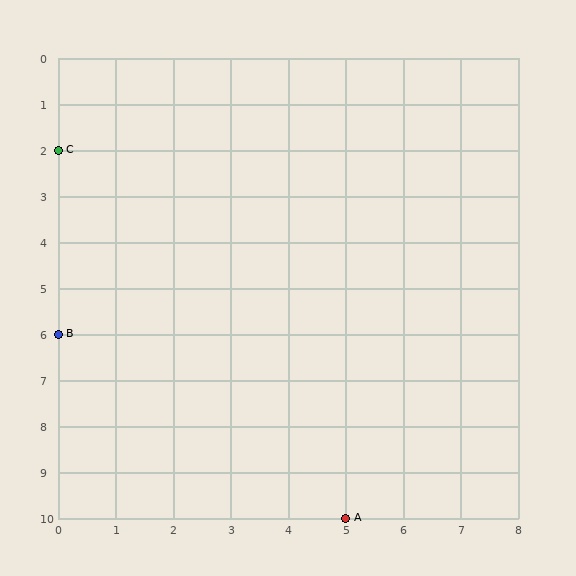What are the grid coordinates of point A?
Point A is at grid coordinates (5, 10).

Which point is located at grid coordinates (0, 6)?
Point B is at (0, 6).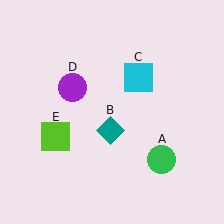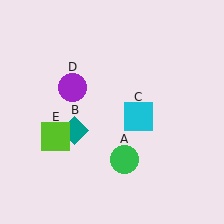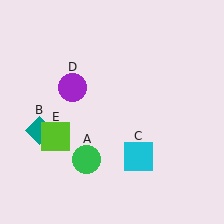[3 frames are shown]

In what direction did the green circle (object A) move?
The green circle (object A) moved left.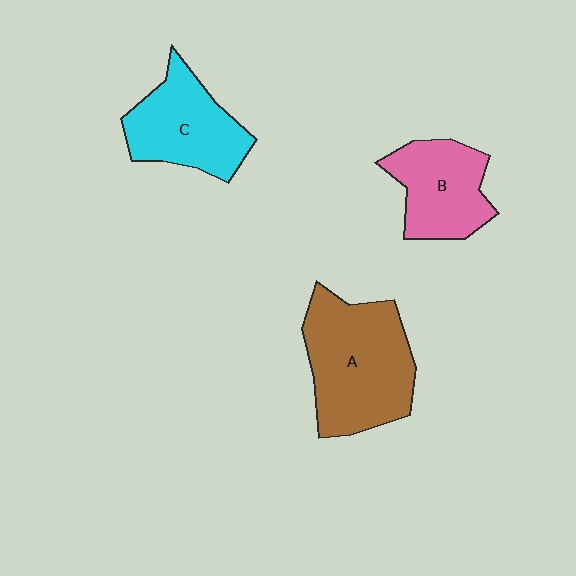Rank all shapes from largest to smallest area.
From largest to smallest: A (brown), C (cyan), B (pink).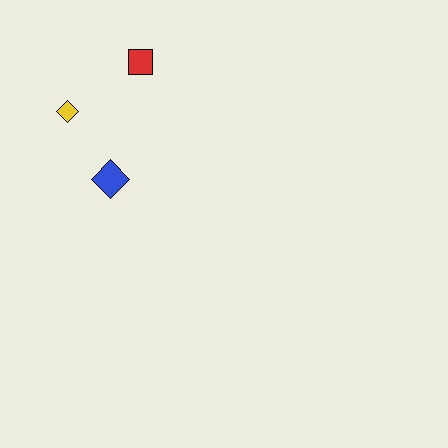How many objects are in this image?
There are 3 objects.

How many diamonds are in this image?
There are 2 diamonds.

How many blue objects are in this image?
There is 1 blue object.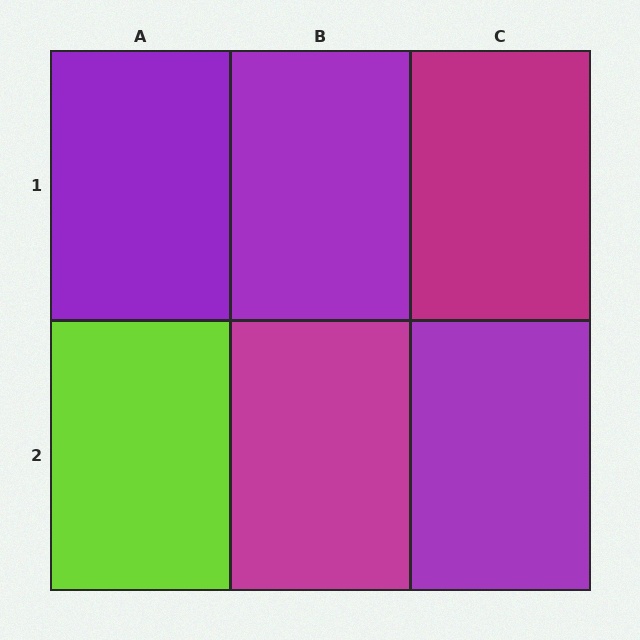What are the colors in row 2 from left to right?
Lime, magenta, purple.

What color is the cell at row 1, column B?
Purple.